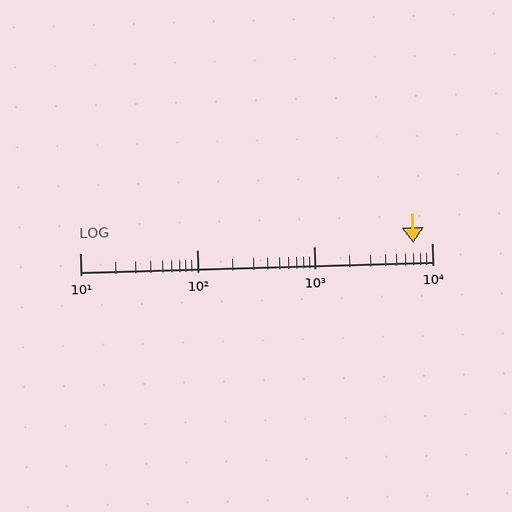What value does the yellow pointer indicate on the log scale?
The pointer indicates approximately 6900.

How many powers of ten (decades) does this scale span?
The scale spans 3 decades, from 10 to 10000.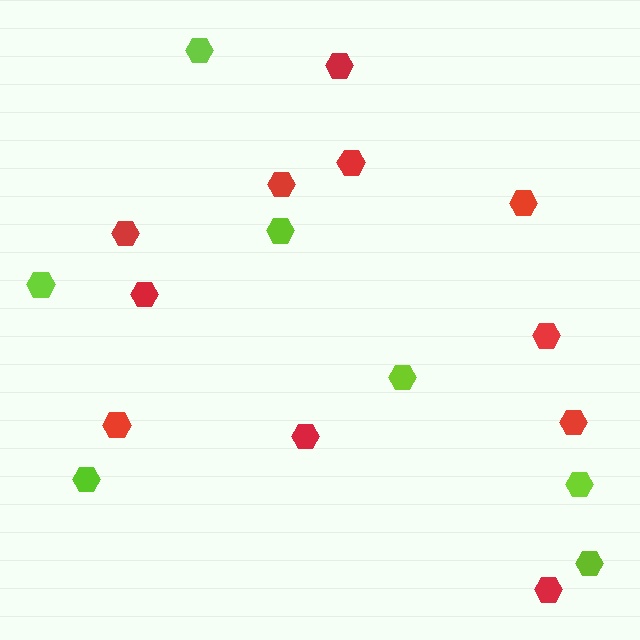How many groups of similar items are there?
There are 2 groups: one group of red hexagons (11) and one group of lime hexagons (7).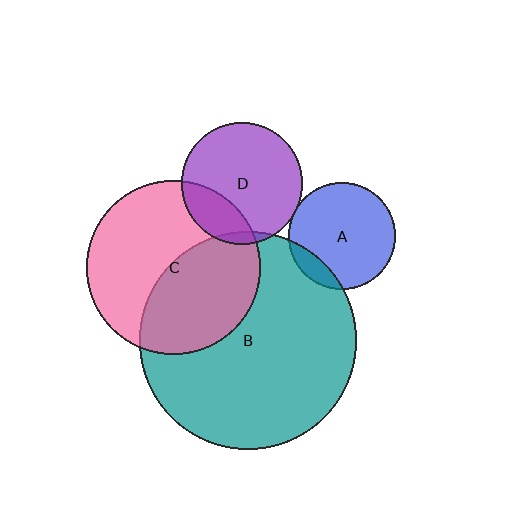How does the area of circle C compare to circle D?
Approximately 2.1 times.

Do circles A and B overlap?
Yes.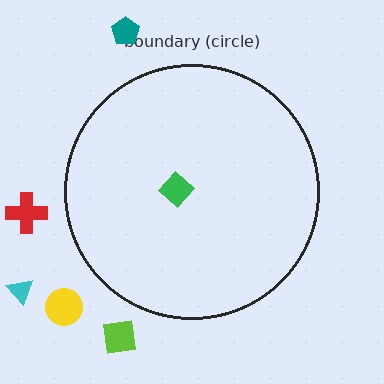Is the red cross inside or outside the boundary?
Outside.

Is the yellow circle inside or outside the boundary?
Outside.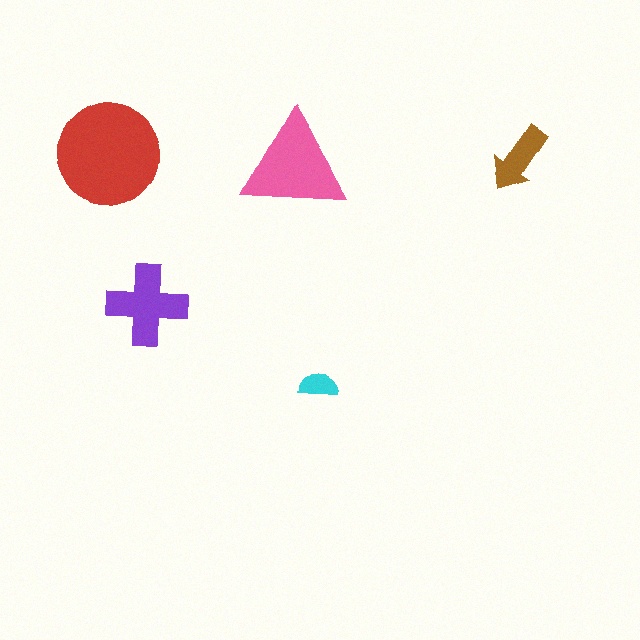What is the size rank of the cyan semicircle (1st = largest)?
5th.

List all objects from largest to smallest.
The red circle, the pink triangle, the purple cross, the brown arrow, the cyan semicircle.